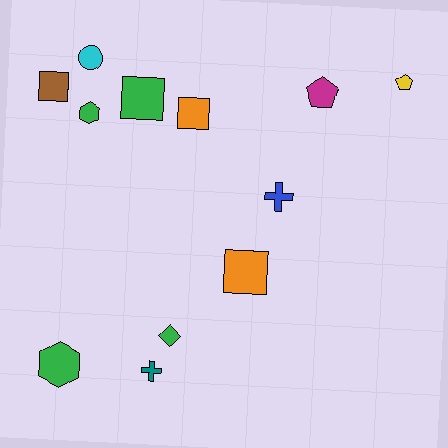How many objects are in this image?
There are 12 objects.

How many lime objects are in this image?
There are no lime objects.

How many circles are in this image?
There is 1 circle.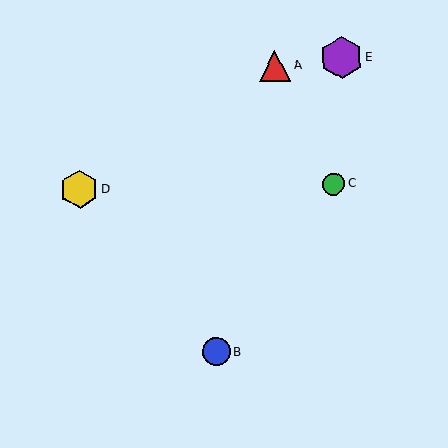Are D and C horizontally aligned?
Yes, both are at y≈190.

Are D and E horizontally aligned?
No, D is at y≈190 and E is at y≈58.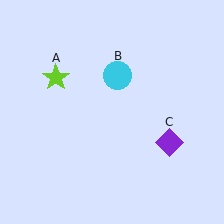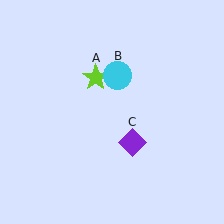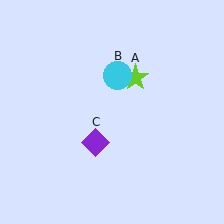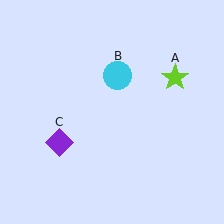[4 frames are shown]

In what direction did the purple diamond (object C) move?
The purple diamond (object C) moved left.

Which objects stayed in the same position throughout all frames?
Cyan circle (object B) remained stationary.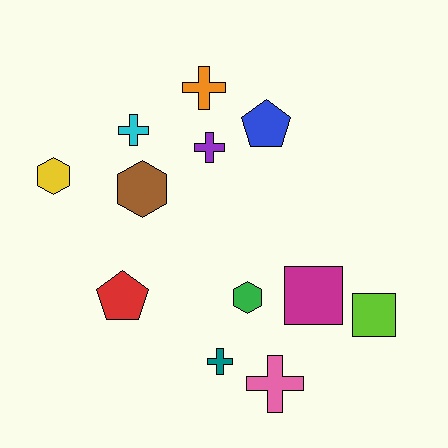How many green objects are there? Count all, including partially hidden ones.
There is 1 green object.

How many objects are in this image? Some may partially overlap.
There are 12 objects.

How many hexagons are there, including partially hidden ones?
There are 3 hexagons.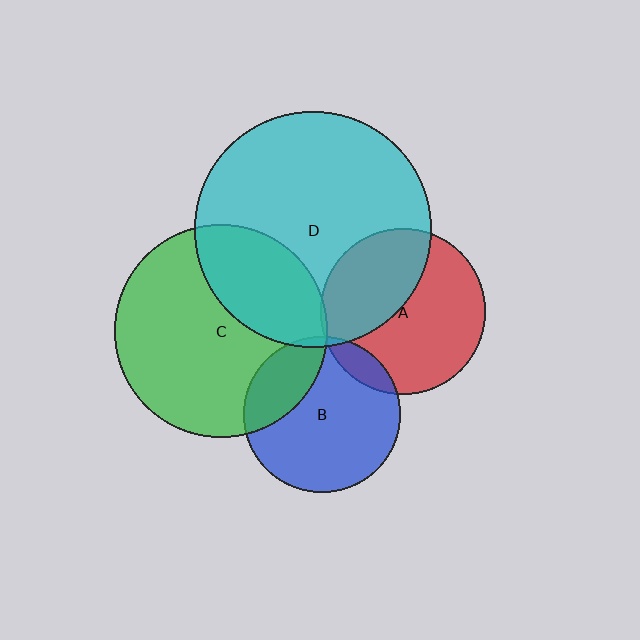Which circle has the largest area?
Circle D (cyan).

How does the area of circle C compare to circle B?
Approximately 1.9 times.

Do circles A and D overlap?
Yes.